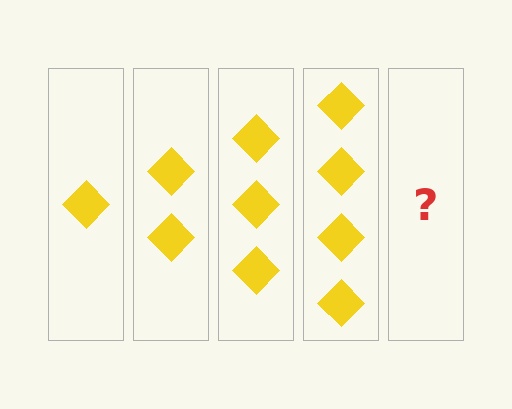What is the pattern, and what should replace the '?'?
The pattern is that each step adds one more diamond. The '?' should be 5 diamonds.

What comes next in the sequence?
The next element should be 5 diamonds.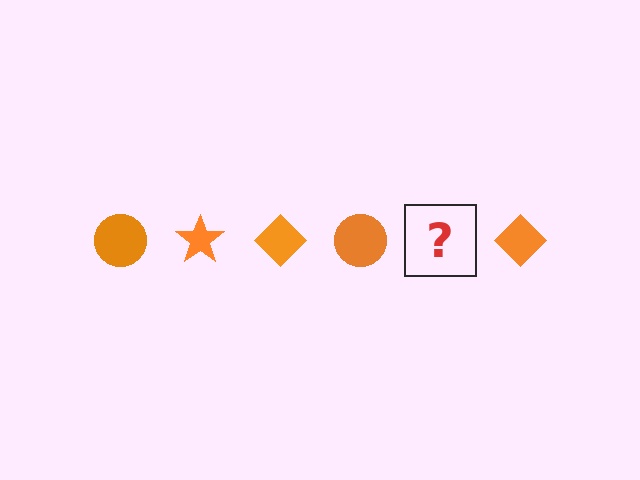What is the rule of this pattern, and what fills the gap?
The rule is that the pattern cycles through circle, star, diamond shapes in orange. The gap should be filled with an orange star.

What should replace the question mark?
The question mark should be replaced with an orange star.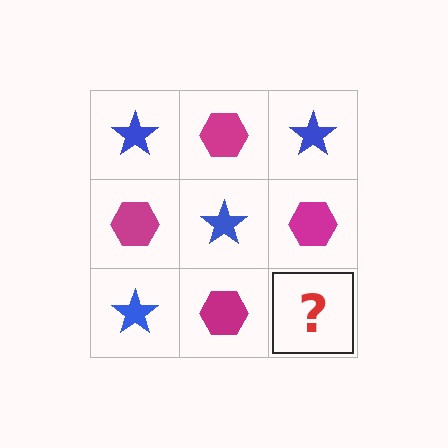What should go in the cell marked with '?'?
The missing cell should contain a blue star.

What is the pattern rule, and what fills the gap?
The rule is that it alternates blue star and magenta hexagon in a checkerboard pattern. The gap should be filled with a blue star.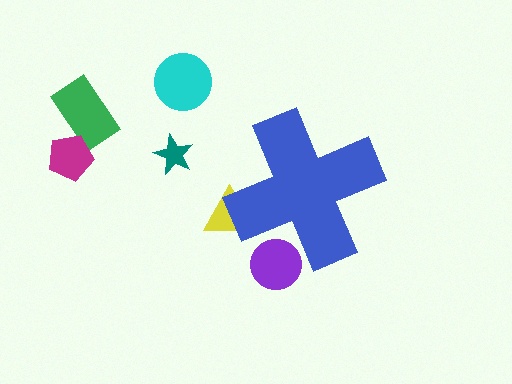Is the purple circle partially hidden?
Yes, the purple circle is partially hidden behind the blue cross.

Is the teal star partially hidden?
No, the teal star is fully visible.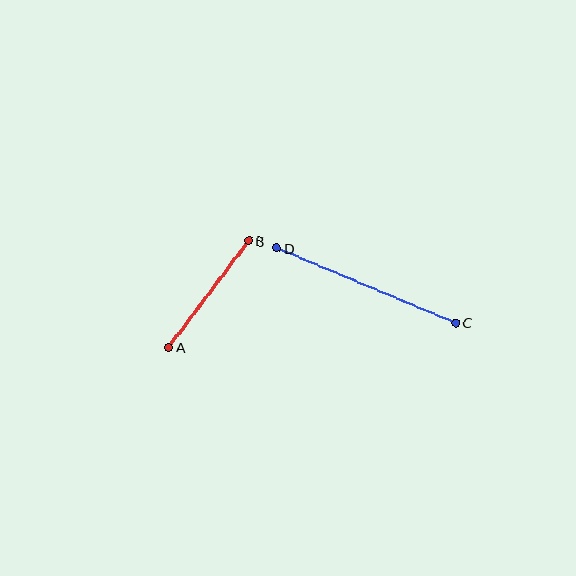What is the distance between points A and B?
The distance is approximately 133 pixels.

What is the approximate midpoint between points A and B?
The midpoint is at approximately (209, 294) pixels.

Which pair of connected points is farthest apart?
Points C and D are farthest apart.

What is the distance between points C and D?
The distance is approximately 194 pixels.